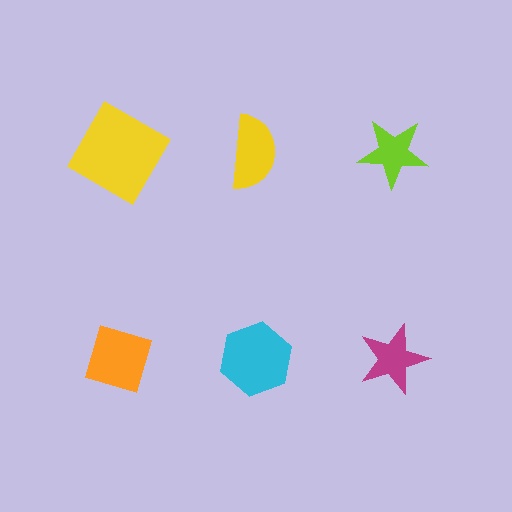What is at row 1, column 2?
A yellow semicircle.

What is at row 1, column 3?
A lime star.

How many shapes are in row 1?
3 shapes.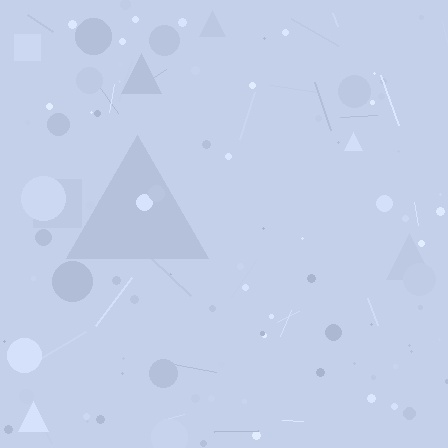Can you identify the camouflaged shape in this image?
The camouflaged shape is a triangle.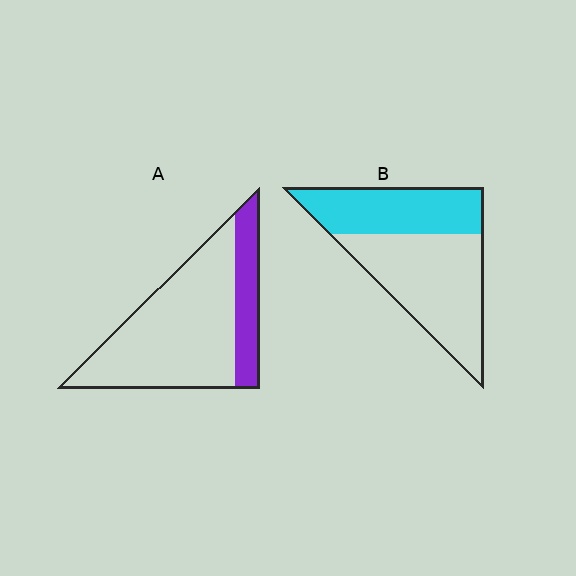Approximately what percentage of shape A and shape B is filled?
A is approximately 25% and B is approximately 40%.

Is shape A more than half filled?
No.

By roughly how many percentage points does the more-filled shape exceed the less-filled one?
By roughly 20 percentage points (B over A).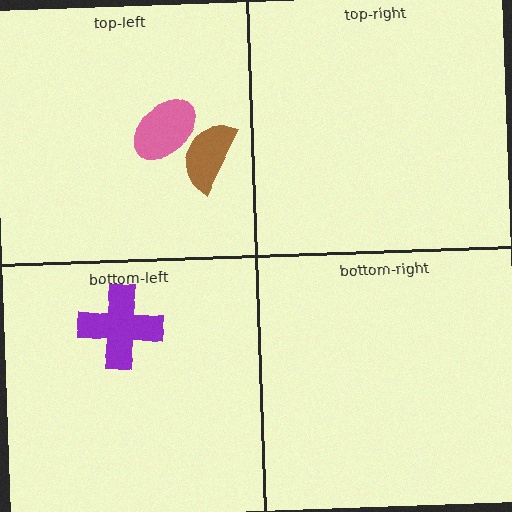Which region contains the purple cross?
The bottom-left region.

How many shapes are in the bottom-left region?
1.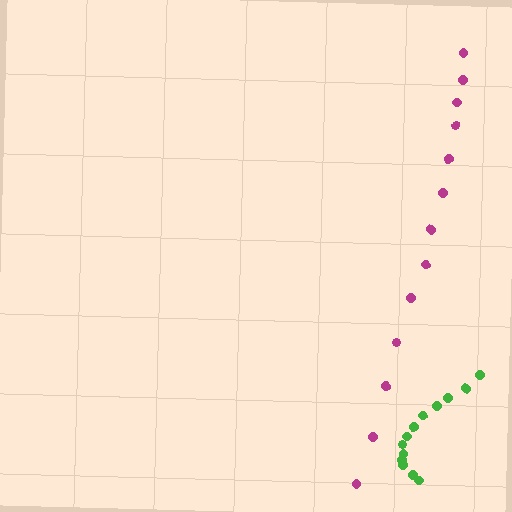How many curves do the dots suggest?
There are 2 distinct paths.